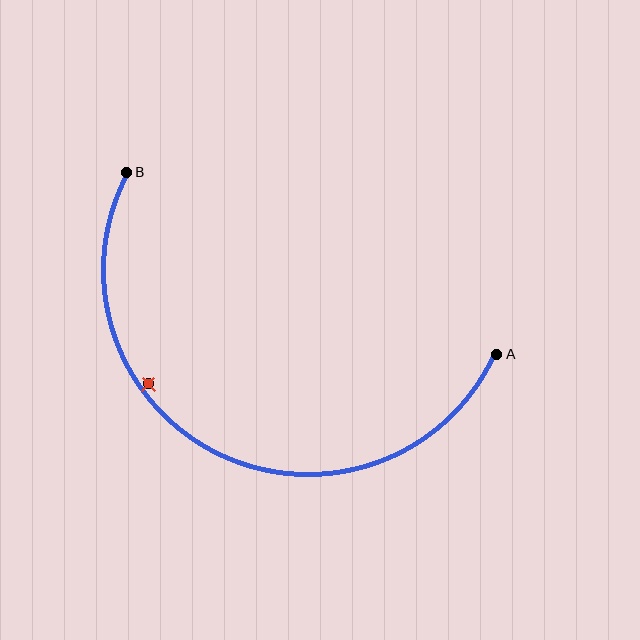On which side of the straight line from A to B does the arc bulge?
The arc bulges below the straight line connecting A and B.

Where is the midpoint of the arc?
The arc midpoint is the point on the curve farthest from the straight line joining A and B. It sits below that line.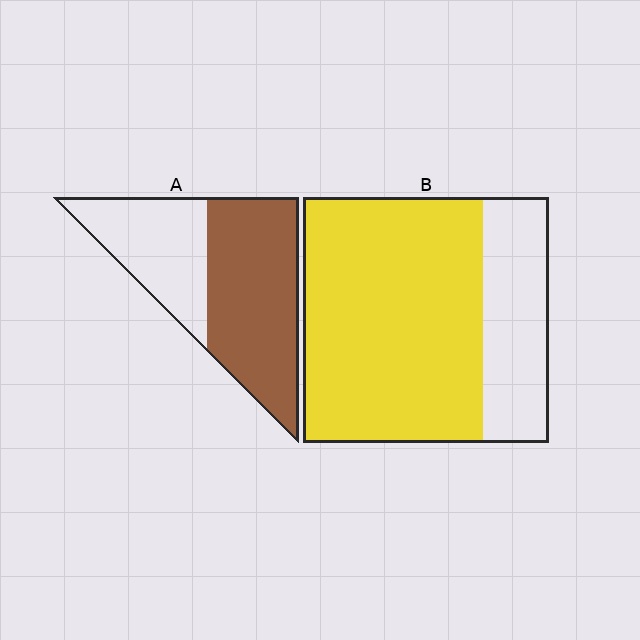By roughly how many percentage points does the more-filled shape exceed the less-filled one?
By roughly 10 percentage points (B over A).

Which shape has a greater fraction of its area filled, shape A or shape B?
Shape B.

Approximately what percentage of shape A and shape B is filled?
A is approximately 60% and B is approximately 75%.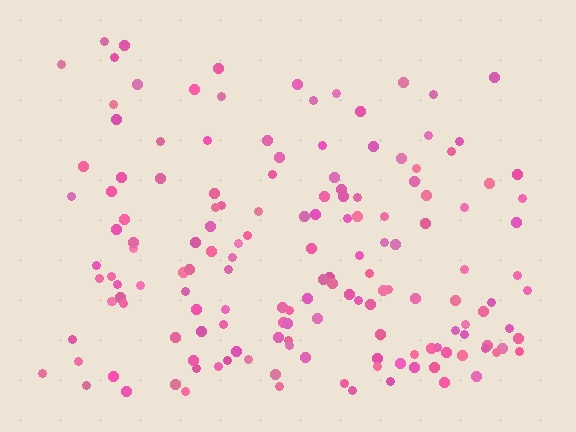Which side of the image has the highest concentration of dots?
The bottom.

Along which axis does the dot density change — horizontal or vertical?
Vertical.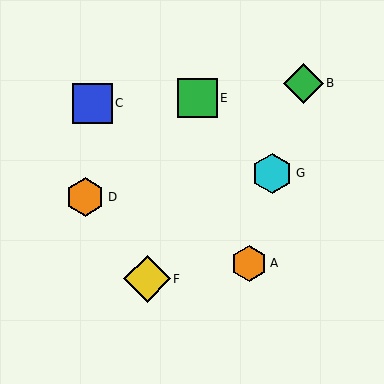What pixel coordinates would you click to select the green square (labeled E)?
Click at (198, 98) to select the green square E.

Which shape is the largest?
The yellow diamond (labeled F) is the largest.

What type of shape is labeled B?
Shape B is a green diamond.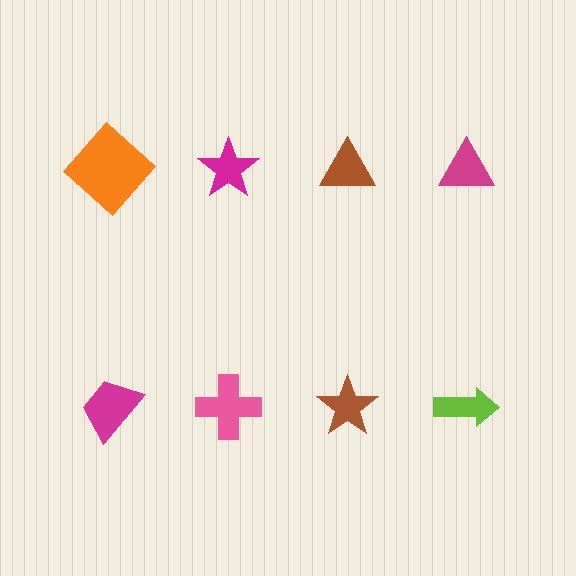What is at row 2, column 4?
A lime arrow.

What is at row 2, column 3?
A brown star.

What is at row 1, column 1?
An orange diamond.